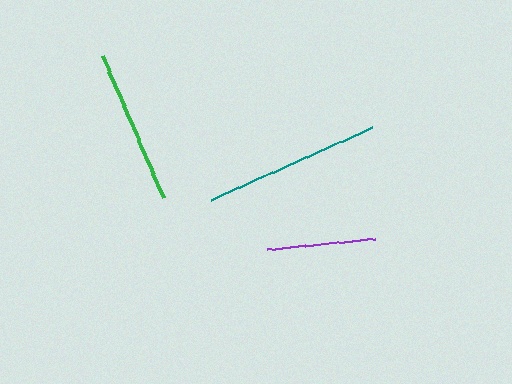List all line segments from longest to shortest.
From longest to shortest: teal, green, purple.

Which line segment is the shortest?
The purple line is the shortest at approximately 109 pixels.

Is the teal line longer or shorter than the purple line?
The teal line is longer than the purple line.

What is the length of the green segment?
The green segment is approximately 154 pixels long.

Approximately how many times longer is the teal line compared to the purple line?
The teal line is approximately 1.6 times the length of the purple line.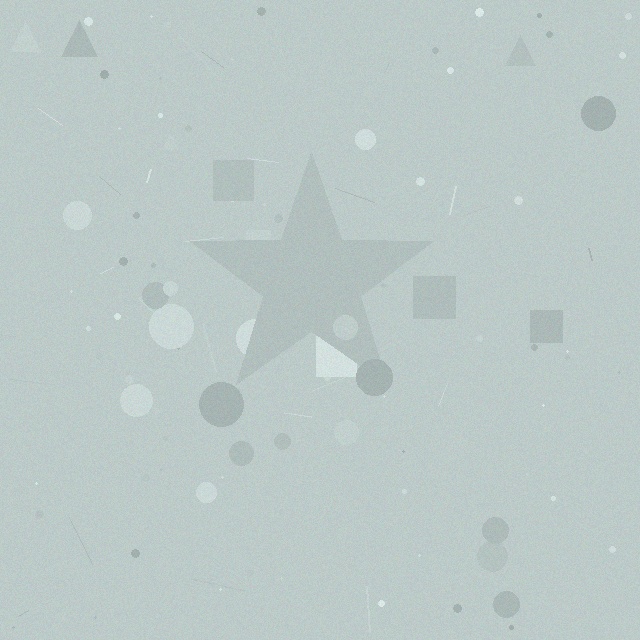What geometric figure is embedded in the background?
A star is embedded in the background.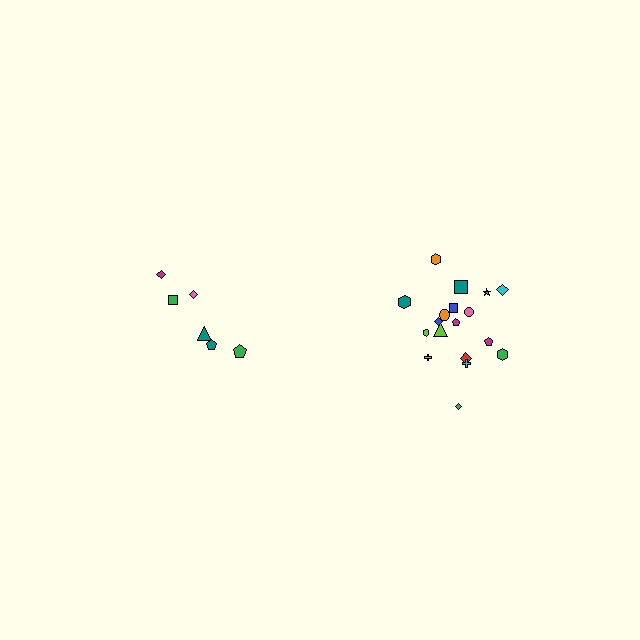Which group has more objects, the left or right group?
The right group.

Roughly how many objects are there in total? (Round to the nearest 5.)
Roughly 25 objects in total.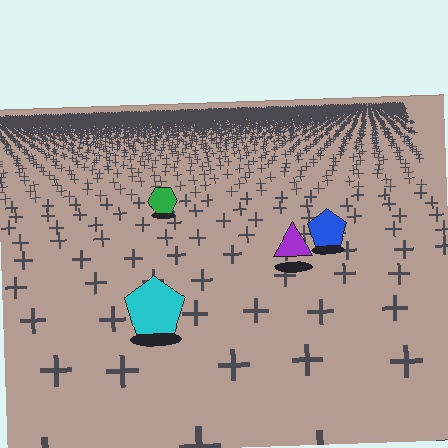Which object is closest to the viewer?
The cyan pentagon is closest. The texture marks near it are larger and more spread out.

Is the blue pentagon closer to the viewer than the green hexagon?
Yes. The blue pentagon is closer — you can tell from the texture gradient: the ground texture is coarser near it.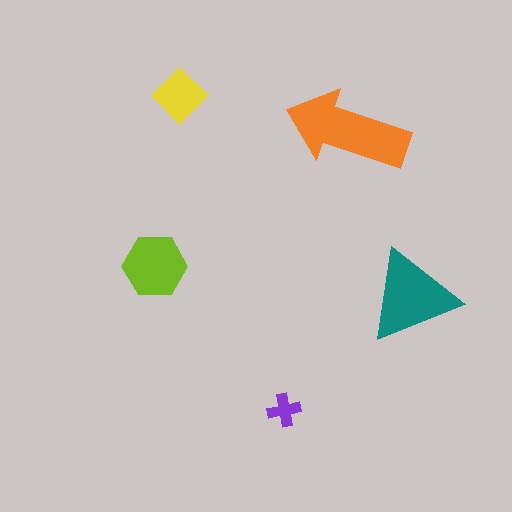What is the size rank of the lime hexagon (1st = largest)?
3rd.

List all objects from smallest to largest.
The purple cross, the yellow diamond, the lime hexagon, the teal triangle, the orange arrow.